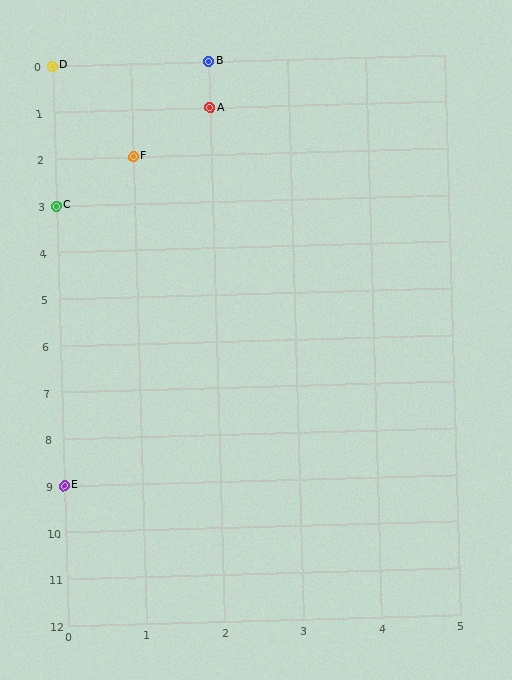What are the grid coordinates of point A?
Point A is at grid coordinates (2, 1).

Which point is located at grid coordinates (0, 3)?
Point C is at (0, 3).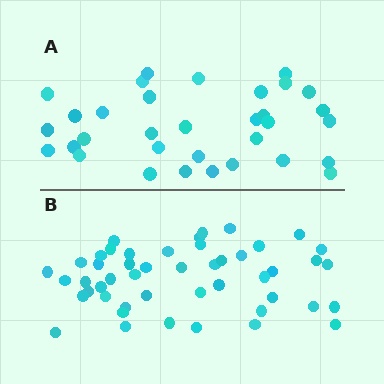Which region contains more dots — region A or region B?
Region B (the bottom region) has more dots.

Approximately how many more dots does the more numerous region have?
Region B has approximately 15 more dots than region A.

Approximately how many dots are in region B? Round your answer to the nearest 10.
About 50 dots. (The exact count is 48, which rounds to 50.)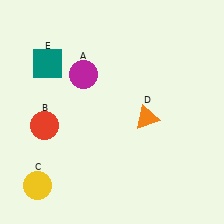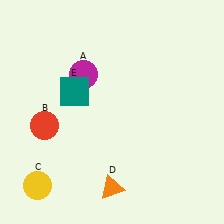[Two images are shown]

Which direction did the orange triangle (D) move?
The orange triangle (D) moved down.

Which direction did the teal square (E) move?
The teal square (E) moved down.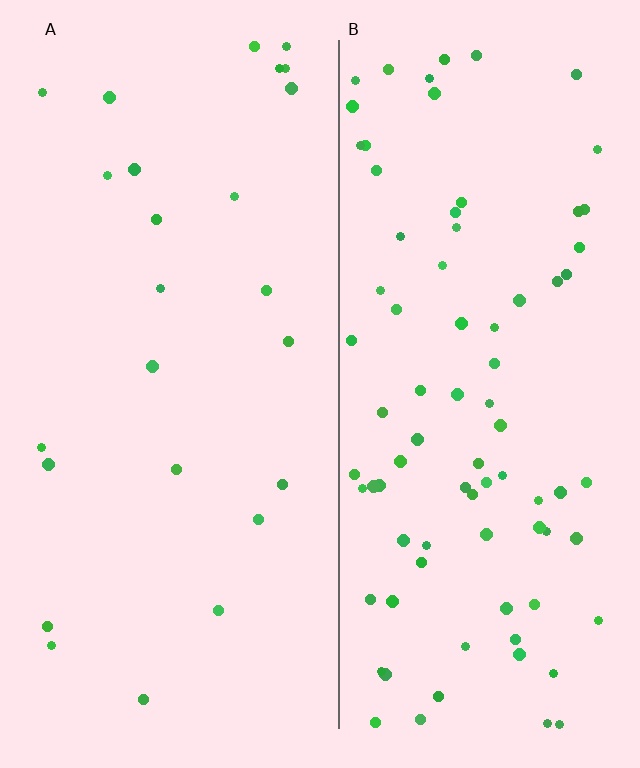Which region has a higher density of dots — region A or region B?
B (the right).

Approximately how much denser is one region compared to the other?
Approximately 3.4× — region B over region A.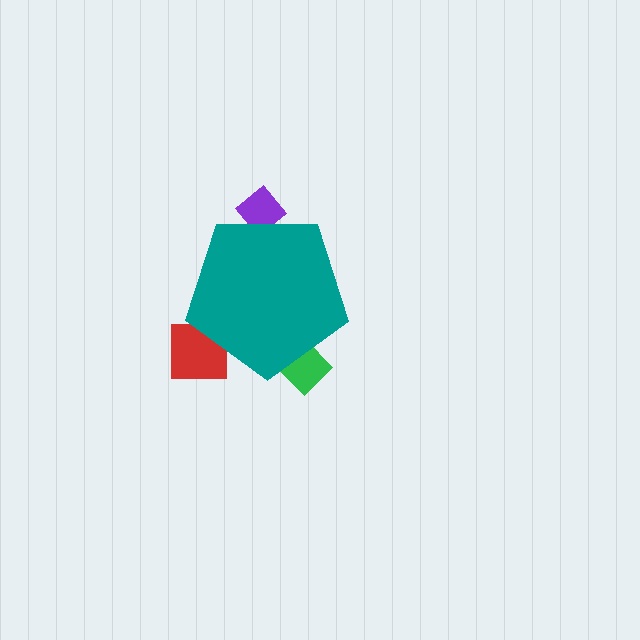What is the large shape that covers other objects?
A teal pentagon.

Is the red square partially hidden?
Yes, the red square is partially hidden behind the teal pentagon.